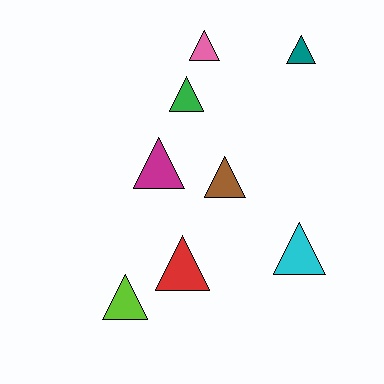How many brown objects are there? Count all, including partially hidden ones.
There is 1 brown object.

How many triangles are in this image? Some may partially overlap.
There are 8 triangles.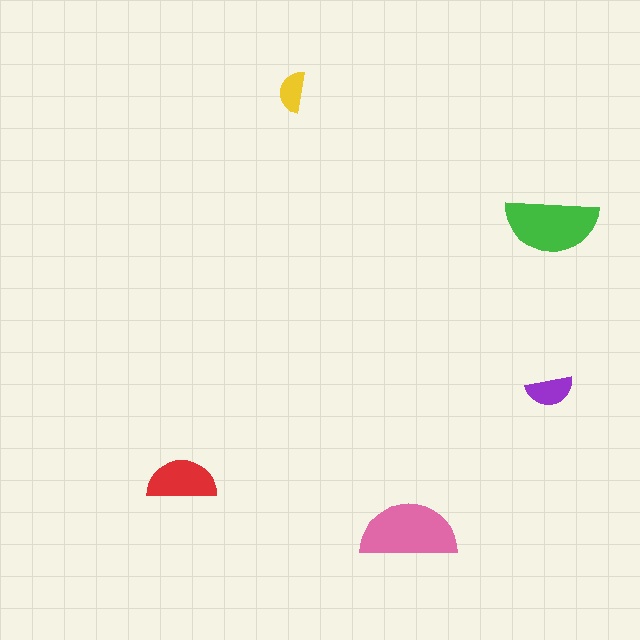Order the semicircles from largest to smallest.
the pink one, the green one, the red one, the purple one, the yellow one.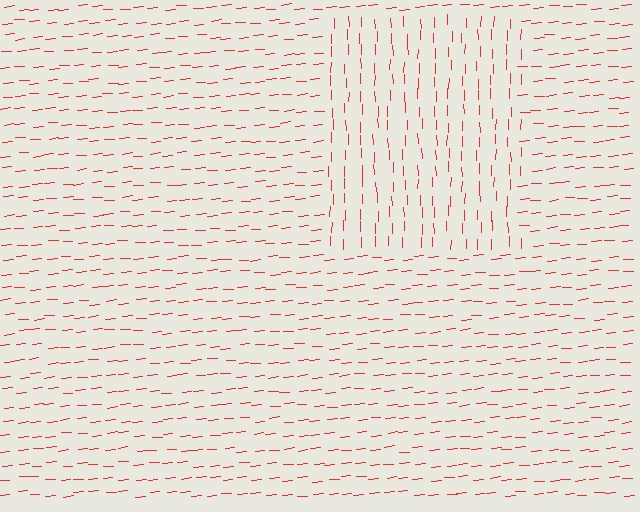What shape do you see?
I see a rectangle.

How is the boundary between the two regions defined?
The boundary is defined purely by a change in line orientation (approximately 85 degrees difference). All lines are the same color and thickness.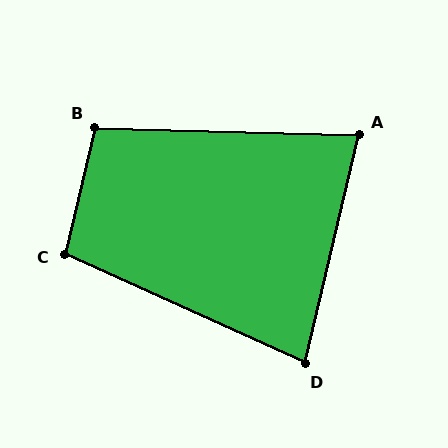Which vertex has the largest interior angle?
C, at approximately 102 degrees.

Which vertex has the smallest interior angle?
A, at approximately 78 degrees.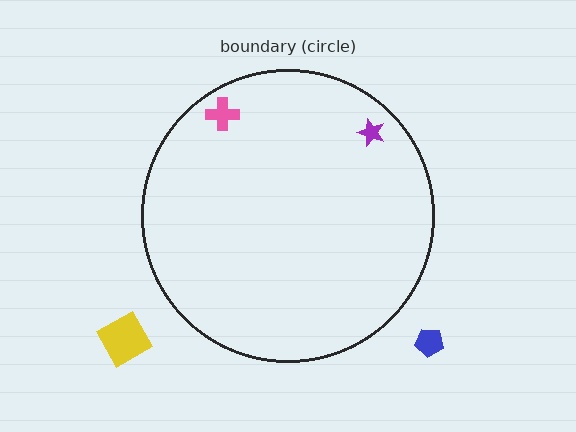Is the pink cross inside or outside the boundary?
Inside.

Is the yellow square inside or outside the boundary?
Outside.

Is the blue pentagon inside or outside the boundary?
Outside.